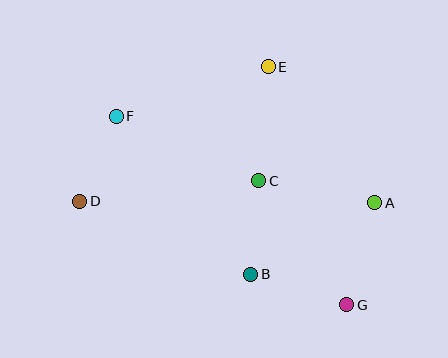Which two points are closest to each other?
Points D and F are closest to each other.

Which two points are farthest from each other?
Points F and G are farthest from each other.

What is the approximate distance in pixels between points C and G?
The distance between C and G is approximately 152 pixels.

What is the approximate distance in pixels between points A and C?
The distance between A and C is approximately 118 pixels.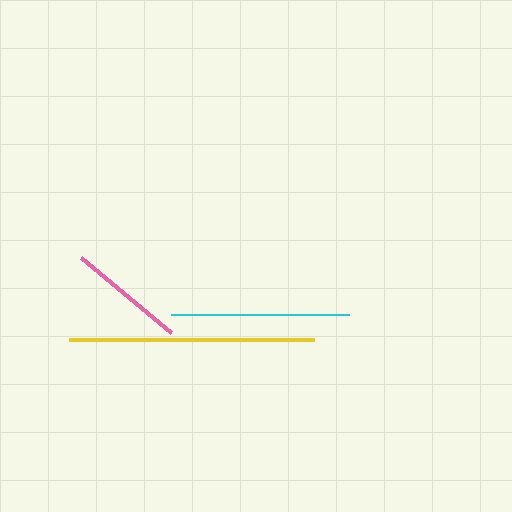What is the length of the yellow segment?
The yellow segment is approximately 246 pixels long.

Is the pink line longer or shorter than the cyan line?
The cyan line is longer than the pink line.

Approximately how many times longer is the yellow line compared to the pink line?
The yellow line is approximately 2.1 times the length of the pink line.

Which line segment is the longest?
The yellow line is the longest at approximately 246 pixels.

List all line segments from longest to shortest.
From longest to shortest: yellow, cyan, pink.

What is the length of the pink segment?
The pink segment is approximately 117 pixels long.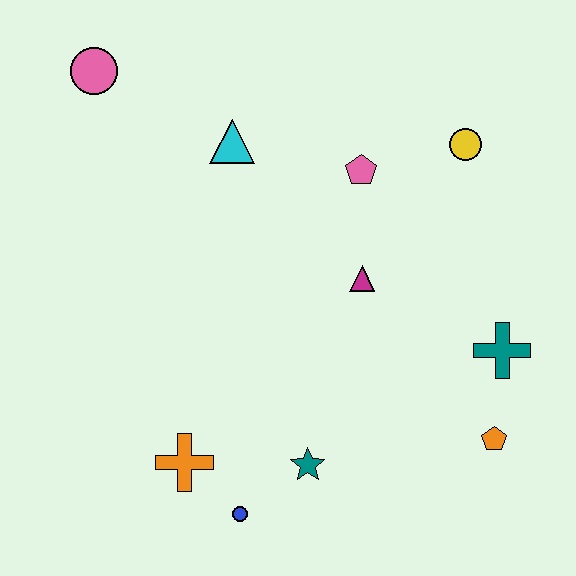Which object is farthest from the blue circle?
The pink circle is farthest from the blue circle.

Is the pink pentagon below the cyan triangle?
Yes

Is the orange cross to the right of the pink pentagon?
No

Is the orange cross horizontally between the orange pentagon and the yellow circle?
No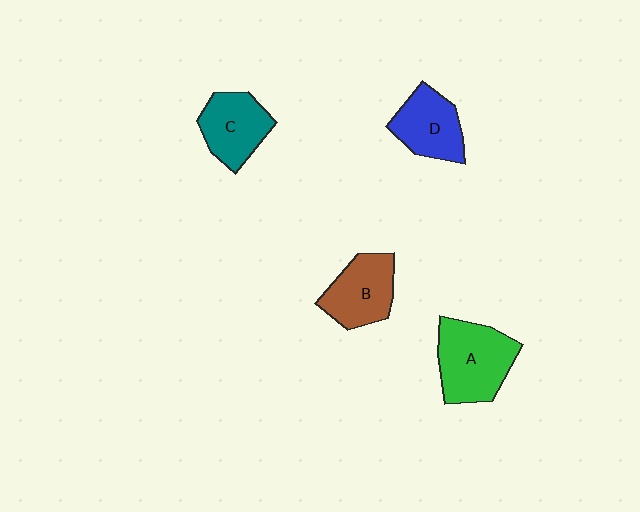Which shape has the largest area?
Shape A (green).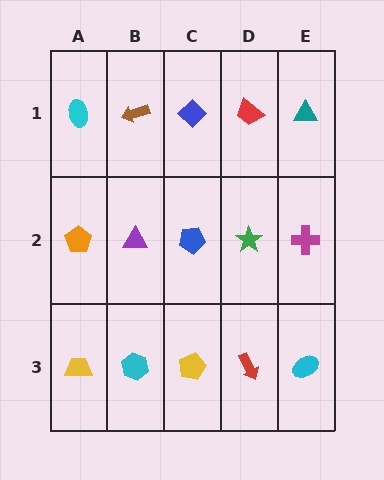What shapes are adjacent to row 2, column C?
A blue diamond (row 1, column C), a yellow pentagon (row 3, column C), a purple triangle (row 2, column B), a green star (row 2, column D).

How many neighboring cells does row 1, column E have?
2.